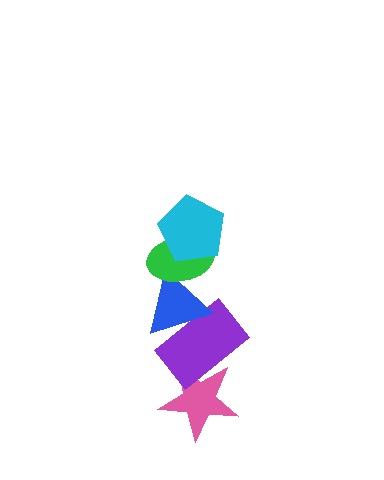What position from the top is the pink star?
The pink star is 5th from the top.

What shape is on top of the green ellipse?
The cyan pentagon is on top of the green ellipse.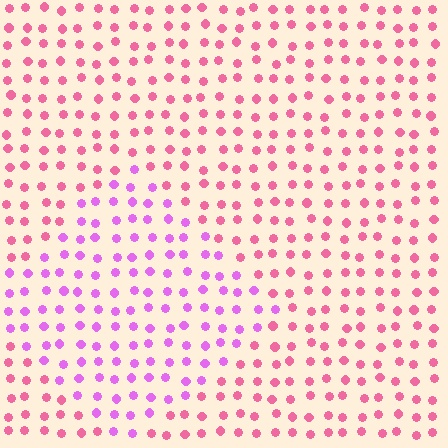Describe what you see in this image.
The image is filled with small pink elements in a uniform arrangement. A diamond-shaped region is visible where the elements are tinted to a slightly different hue, forming a subtle color boundary.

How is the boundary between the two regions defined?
The boundary is defined purely by a slight shift in hue (about 40 degrees). Spacing, size, and orientation are identical on both sides.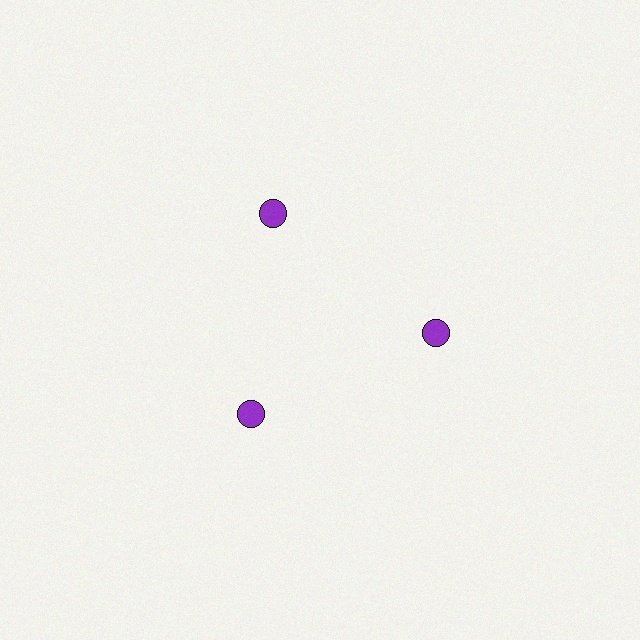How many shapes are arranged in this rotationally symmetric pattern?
There are 3 shapes, arranged in 3 groups of 1.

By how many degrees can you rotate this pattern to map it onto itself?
The pattern maps onto itself every 120 degrees of rotation.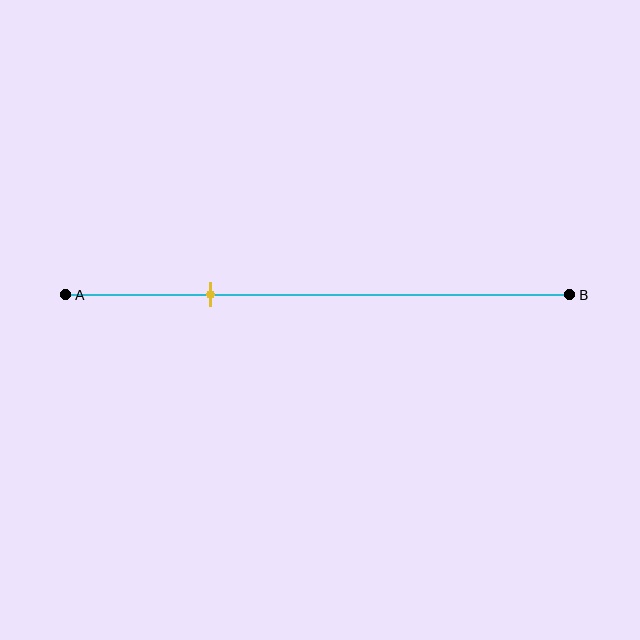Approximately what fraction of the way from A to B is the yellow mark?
The yellow mark is approximately 30% of the way from A to B.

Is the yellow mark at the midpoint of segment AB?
No, the mark is at about 30% from A, not at the 50% midpoint.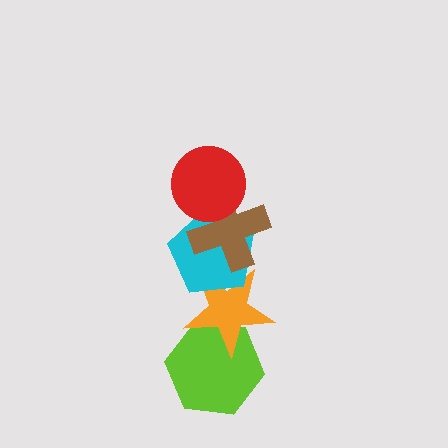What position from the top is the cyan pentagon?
The cyan pentagon is 3rd from the top.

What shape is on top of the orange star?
The cyan pentagon is on top of the orange star.